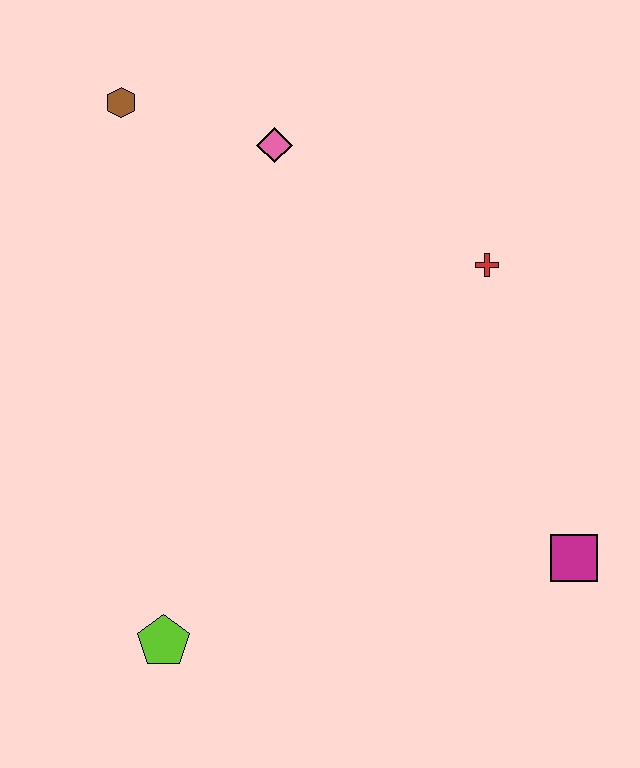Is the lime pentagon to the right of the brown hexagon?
Yes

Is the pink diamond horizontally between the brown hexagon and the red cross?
Yes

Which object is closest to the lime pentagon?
The magenta square is closest to the lime pentagon.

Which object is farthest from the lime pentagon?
The brown hexagon is farthest from the lime pentagon.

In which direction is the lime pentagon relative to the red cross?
The lime pentagon is below the red cross.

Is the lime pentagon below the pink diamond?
Yes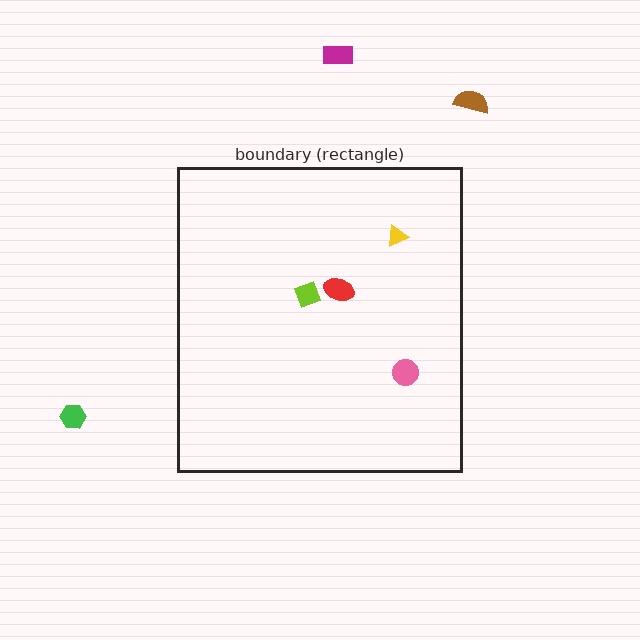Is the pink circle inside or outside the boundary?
Inside.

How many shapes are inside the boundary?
4 inside, 3 outside.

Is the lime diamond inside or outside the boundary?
Inside.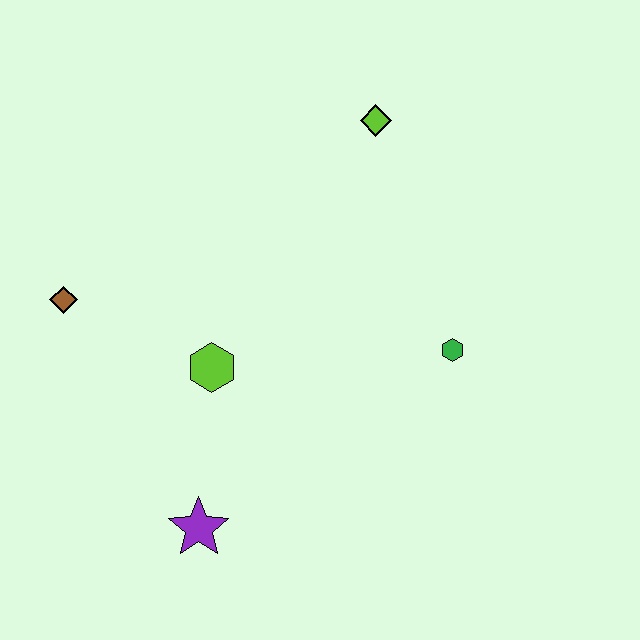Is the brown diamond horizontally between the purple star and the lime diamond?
No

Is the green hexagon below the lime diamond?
Yes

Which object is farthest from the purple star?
The lime diamond is farthest from the purple star.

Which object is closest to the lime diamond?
The green hexagon is closest to the lime diamond.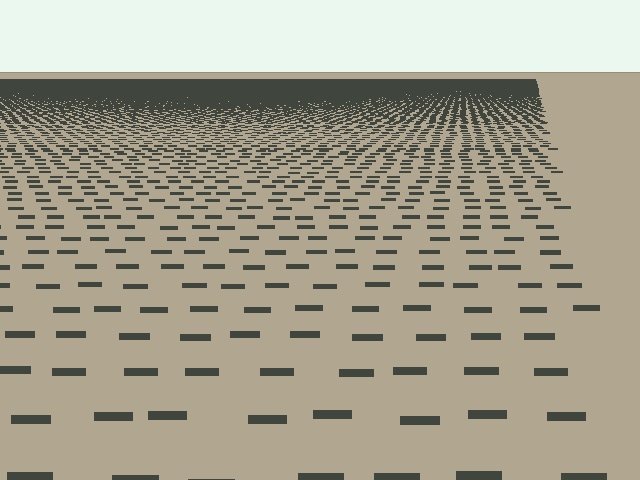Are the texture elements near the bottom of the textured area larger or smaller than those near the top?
Larger. Near the bottom, elements are closer to the viewer and appear at a bigger on-screen size.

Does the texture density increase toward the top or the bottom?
Density increases toward the top.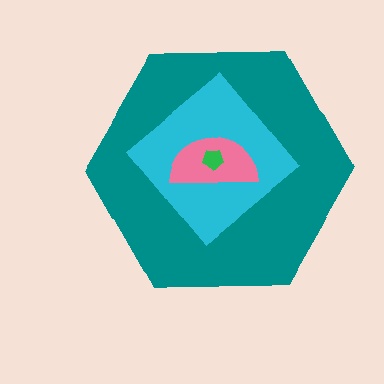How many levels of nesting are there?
4.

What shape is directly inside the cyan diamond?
The pink semicircle.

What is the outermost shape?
The teal hexagon.